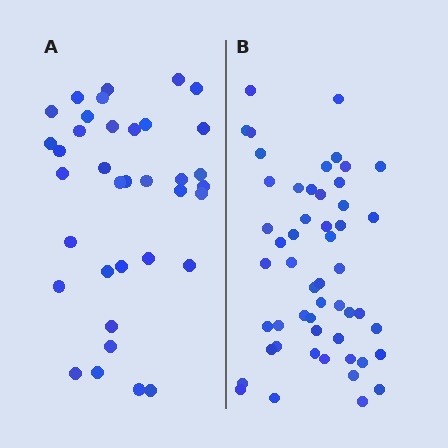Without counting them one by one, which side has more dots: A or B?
Region B (the right region) has more dots.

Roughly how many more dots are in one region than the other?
Region B has approximately 15 more dots than region A.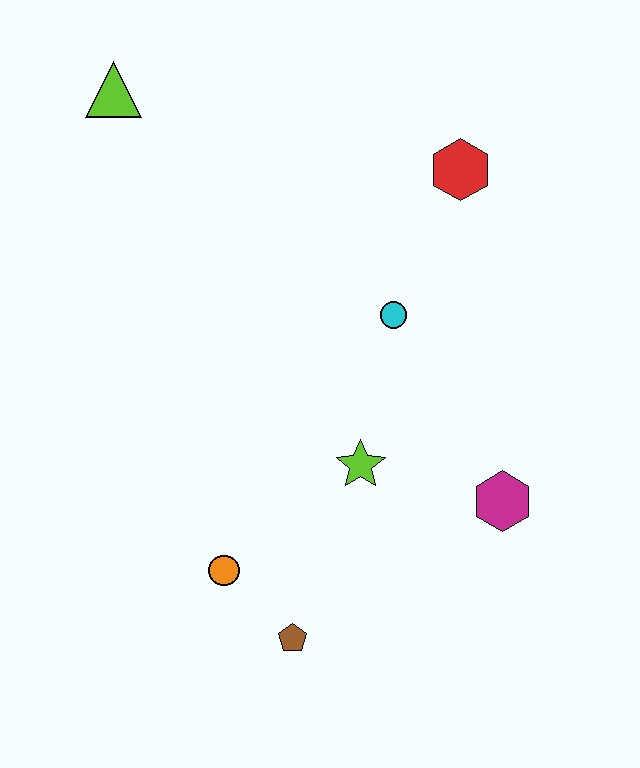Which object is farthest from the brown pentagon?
The lime triangle is farthest from the brown pentagon.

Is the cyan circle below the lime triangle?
Yes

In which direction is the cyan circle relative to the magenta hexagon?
The cyan circle is above the magenta hexagon.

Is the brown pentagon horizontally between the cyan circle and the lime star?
No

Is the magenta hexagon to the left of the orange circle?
No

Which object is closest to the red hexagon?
The cyan circle is closest to the red hexagon.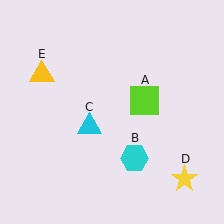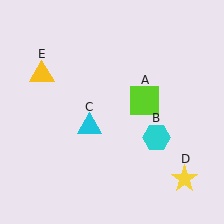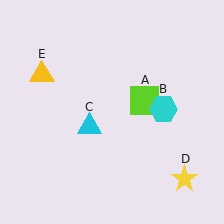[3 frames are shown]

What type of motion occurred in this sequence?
The cyan hexagon (object B) rotated counterclockwise around the center of the scene.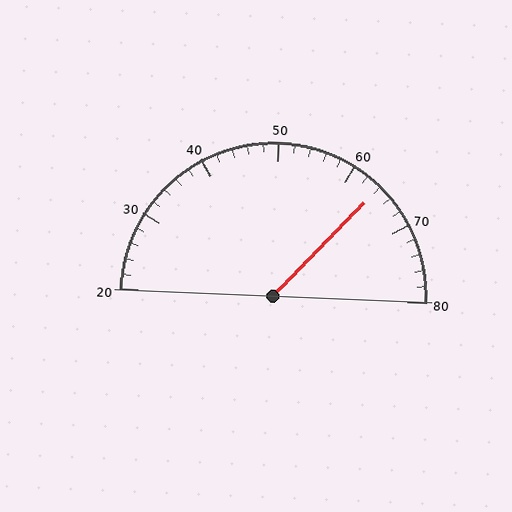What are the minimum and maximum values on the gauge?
The gauge ranges from 20 to 80.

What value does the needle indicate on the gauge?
The needle indicates approximately 64.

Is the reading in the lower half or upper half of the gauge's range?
The reading is in the upper half of the range (20 to 80).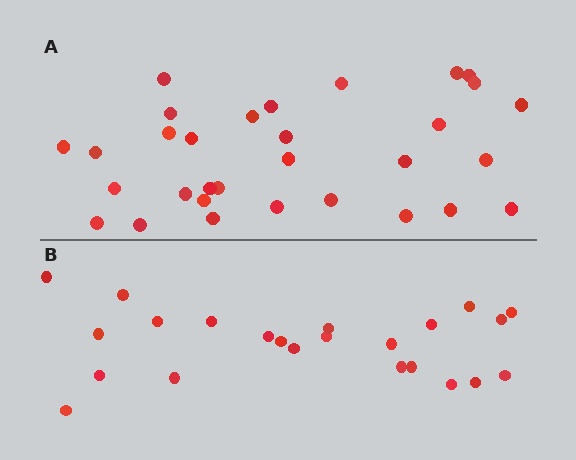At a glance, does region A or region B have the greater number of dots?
Region A (the top region) has more dots.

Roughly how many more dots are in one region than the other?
Region A has roughly 8 or so more dots than region B.